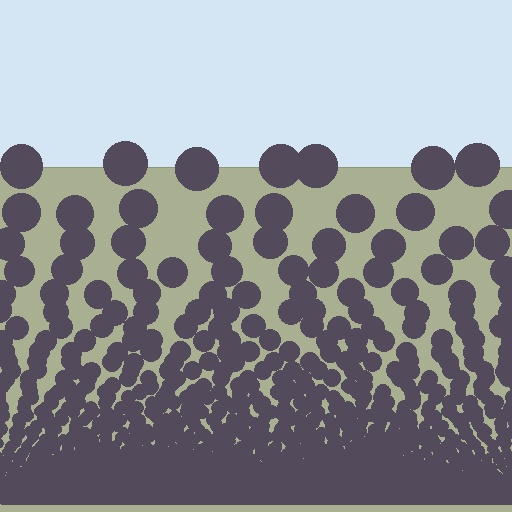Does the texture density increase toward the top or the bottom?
Density increases toward the bottom.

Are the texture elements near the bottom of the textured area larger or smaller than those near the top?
Smaller. The gradient is inverted — elements near the bottom are smaller and denser.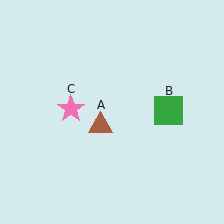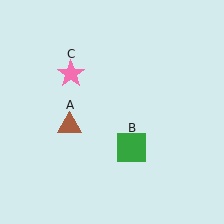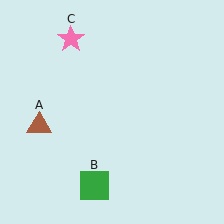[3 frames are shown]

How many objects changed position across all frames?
3 objects changed position: brown triangle (object A), green square (object B), pink star (object C).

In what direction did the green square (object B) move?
The green square (object B) moved down and to the left.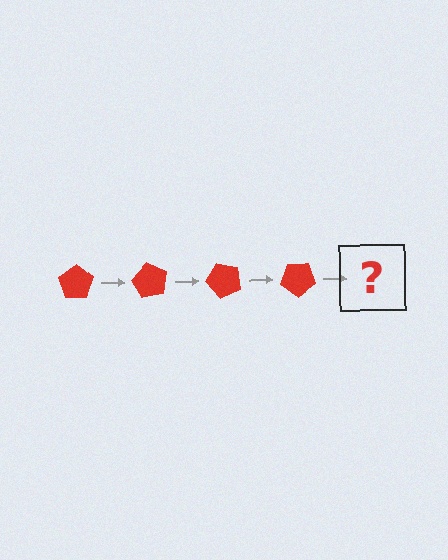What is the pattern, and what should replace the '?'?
The pattern is that the pentagon rotates 60 degrees each step. The '?' should be a red pentagon rotated 240 degrees.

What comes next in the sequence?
The next element should be a red pentagon rotated 240 degrees.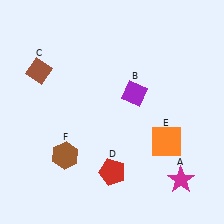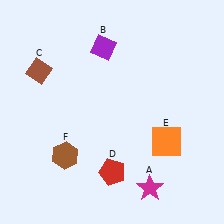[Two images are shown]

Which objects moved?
The objects that moved are: the magenta star (A), the purple diamond (B).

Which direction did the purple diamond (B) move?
The purple diamond (B) moved up.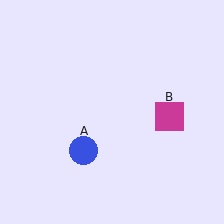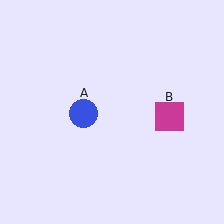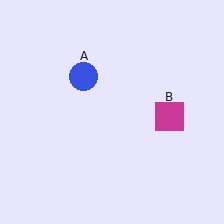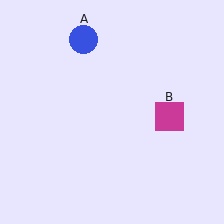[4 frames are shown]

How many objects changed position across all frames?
1 object changed position: blue circle (object A).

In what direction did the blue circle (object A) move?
The blue circle (object A) moved up.